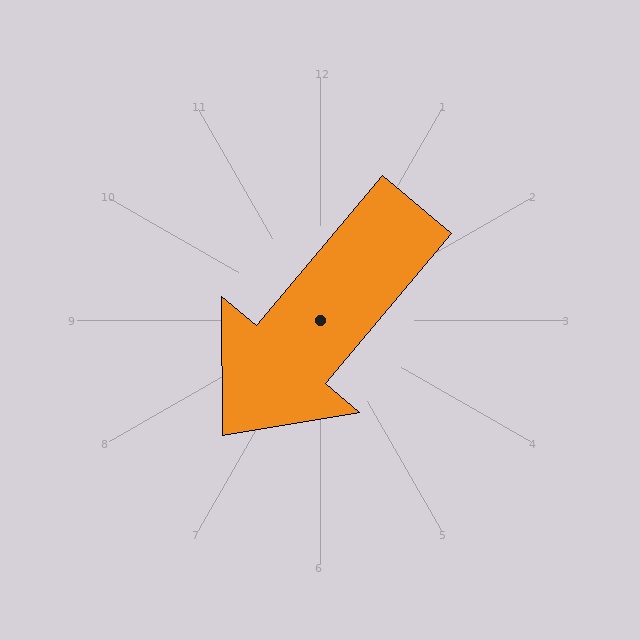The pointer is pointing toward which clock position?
Roughly 7 o'clock.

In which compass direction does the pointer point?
Southwest.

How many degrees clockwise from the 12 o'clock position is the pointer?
Approximately 220 degrees.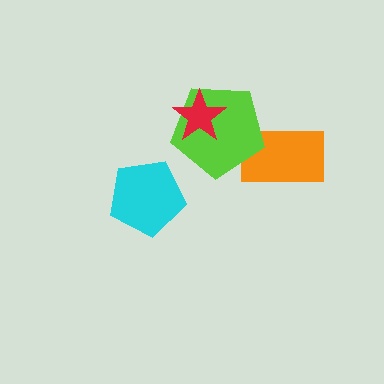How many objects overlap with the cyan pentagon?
0 objects overlap with the cyan pentagon.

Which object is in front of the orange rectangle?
The lime pentagon is in front of the orange rectangle.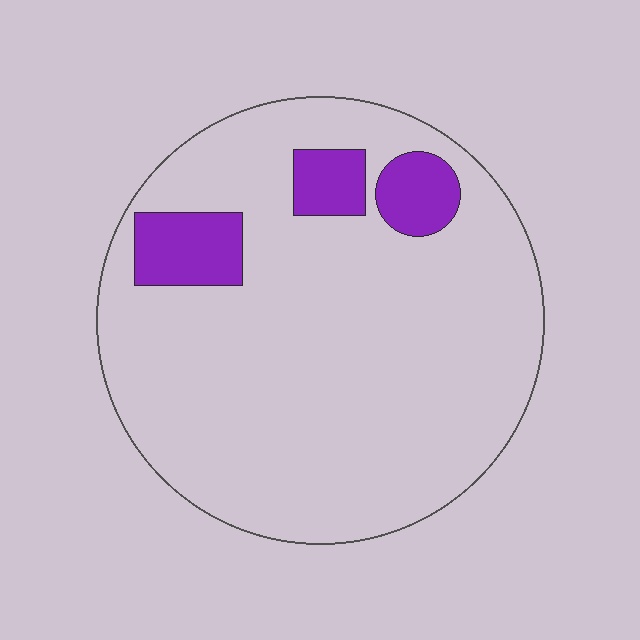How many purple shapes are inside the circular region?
3.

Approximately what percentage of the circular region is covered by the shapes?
Approximately 10%.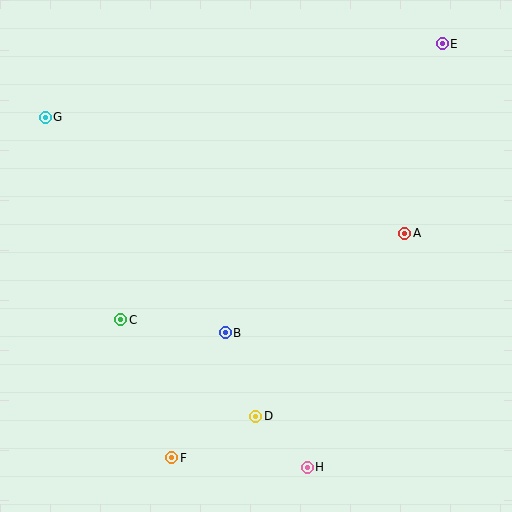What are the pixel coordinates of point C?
Point C is at (121, 320).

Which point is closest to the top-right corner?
Point E is closest to the top-right corner.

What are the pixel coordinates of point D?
Point D is at (256, 416).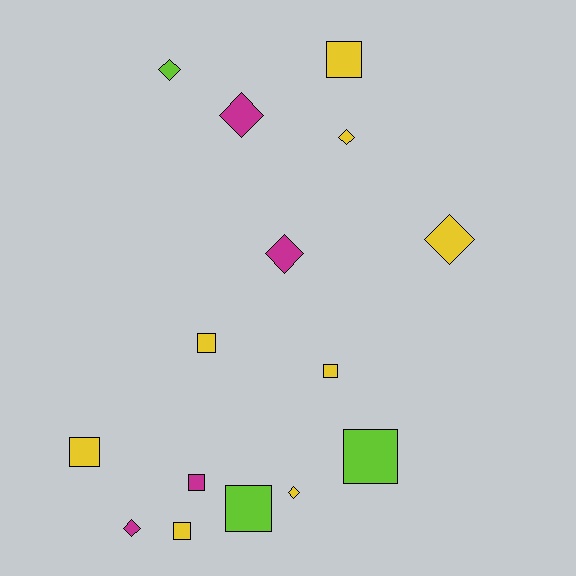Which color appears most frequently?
Yellow, with 8 objects.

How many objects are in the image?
There are 15 objects.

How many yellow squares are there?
There are 5 yellow squares.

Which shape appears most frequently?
Square, with 8 objects.